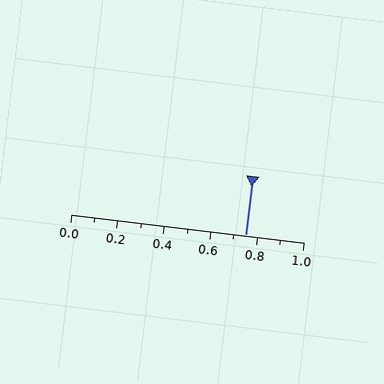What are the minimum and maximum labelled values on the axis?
The axis runs from 0.0 to 1.0.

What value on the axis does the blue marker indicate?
The marker indicates approximately 0.75.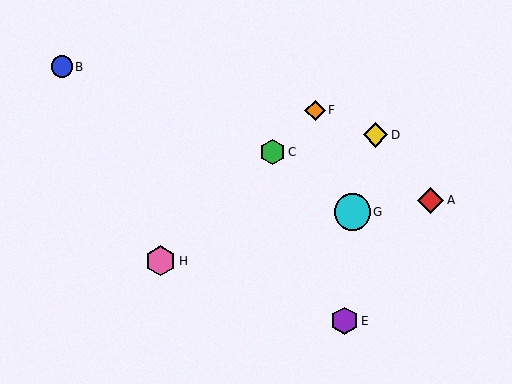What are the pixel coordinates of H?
Object H is at (161, 261).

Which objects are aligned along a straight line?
Objects C, F, H are aligned along a straight line.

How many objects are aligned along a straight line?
3 objects (C, F, H) are aligned along a straight line.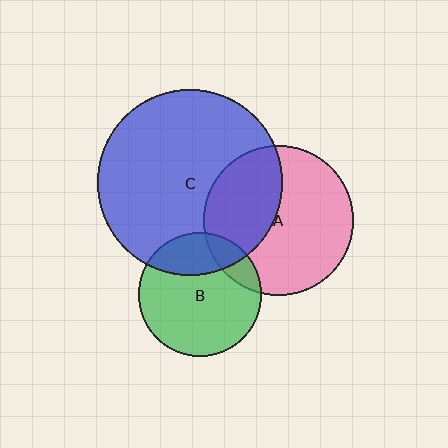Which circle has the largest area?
Circle C (blue).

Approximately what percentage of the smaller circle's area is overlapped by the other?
Approximately 15%.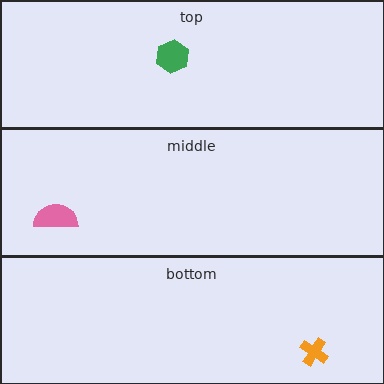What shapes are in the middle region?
The pink semicircle.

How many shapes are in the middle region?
1.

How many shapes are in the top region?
1.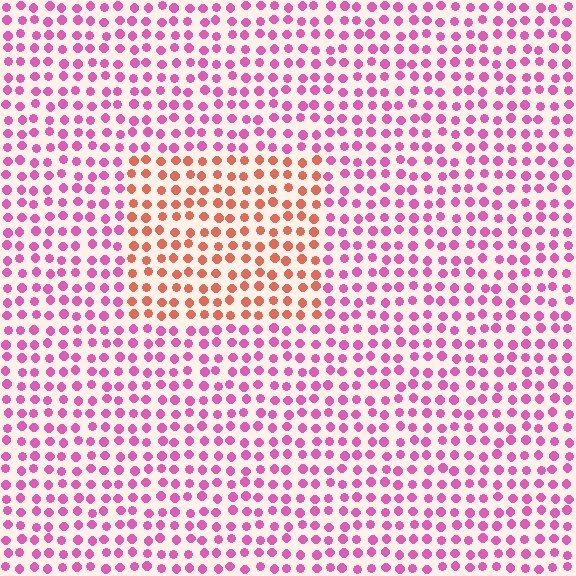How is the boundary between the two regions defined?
The boundary is defined purely by a slight shift in hue (about 50 degrees). Spacing, size, and orientation are identical on both sides.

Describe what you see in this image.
The image is filled with small pink elements in a uniform arrangement. A rectangle-shaped region is visible where the elements are tinted to a slightly different hue, forming a subtle color boundary.